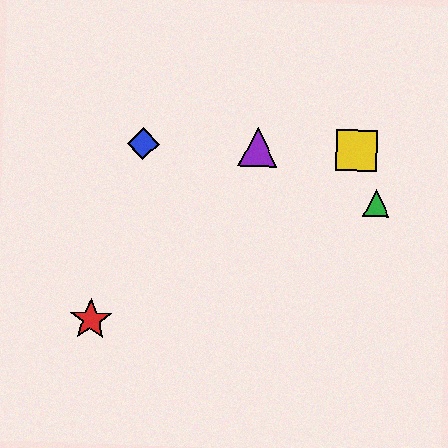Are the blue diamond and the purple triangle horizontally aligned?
Yes, both are at y≈143.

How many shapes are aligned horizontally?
3 shapes (the blue diamond, the yellow square, the purple triangle) are aligned horizontally.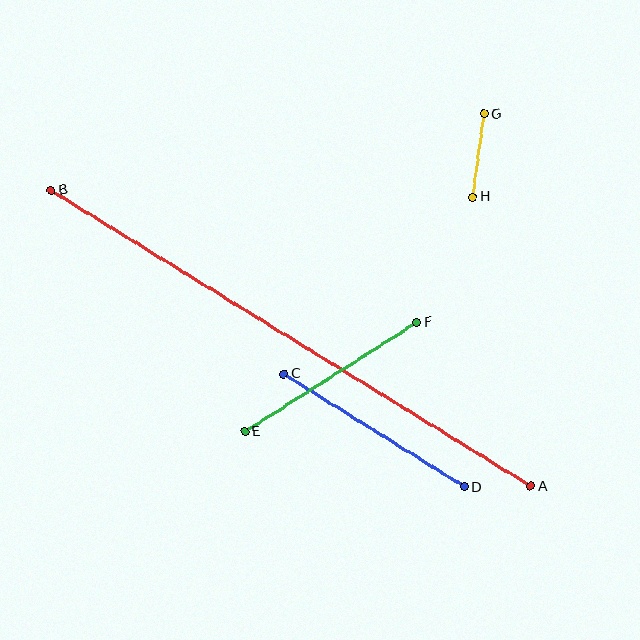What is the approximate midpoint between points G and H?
The midpoint is at approximately (478, 155) pixels.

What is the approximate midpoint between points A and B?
The midpoint is at approximately (291, 338) pixels.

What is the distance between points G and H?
The distance is approximately 84 pixels.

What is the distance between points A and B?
The distance is approximately 564 pixels.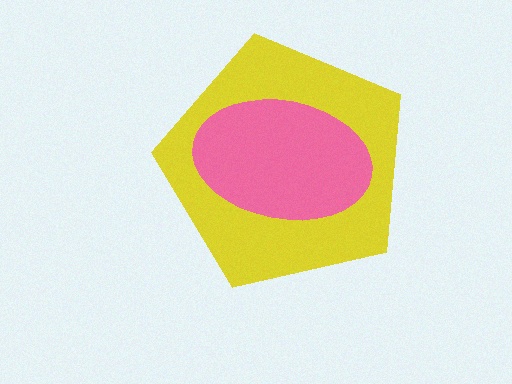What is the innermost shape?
The pink ellipse.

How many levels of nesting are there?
2.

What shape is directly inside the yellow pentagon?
The pink ellipse.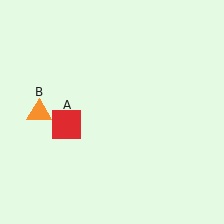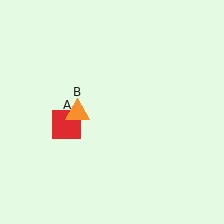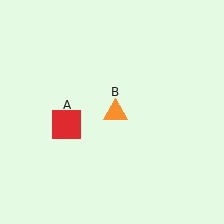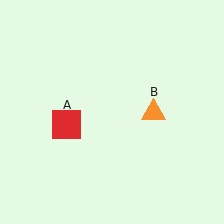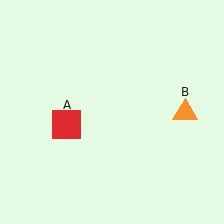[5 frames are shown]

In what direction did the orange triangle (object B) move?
The orange triangle (object B) moved right.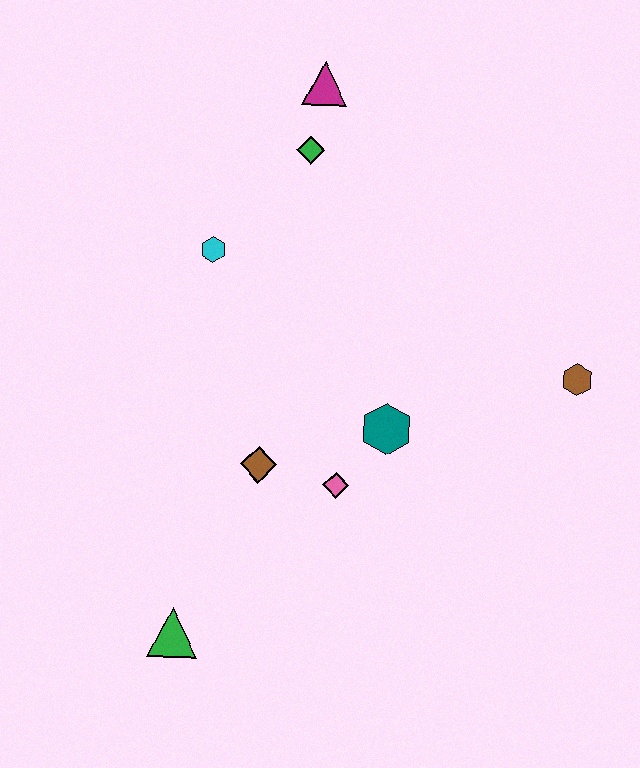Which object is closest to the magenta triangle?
The green diamond is closest to the magenta triangle.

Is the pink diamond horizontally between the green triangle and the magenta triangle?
No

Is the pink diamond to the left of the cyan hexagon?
No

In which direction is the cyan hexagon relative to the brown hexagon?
The cyan hexagon is to the left of the brown hexagon.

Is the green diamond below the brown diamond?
No